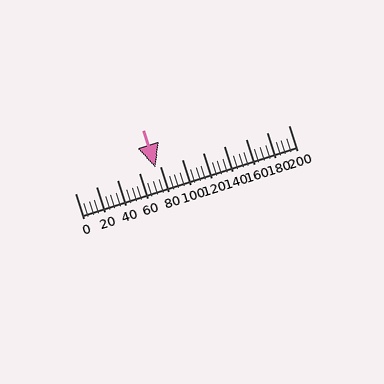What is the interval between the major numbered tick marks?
The major tick marks are spaced 20 units apart.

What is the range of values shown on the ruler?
The ruler shows values from 0 to 200.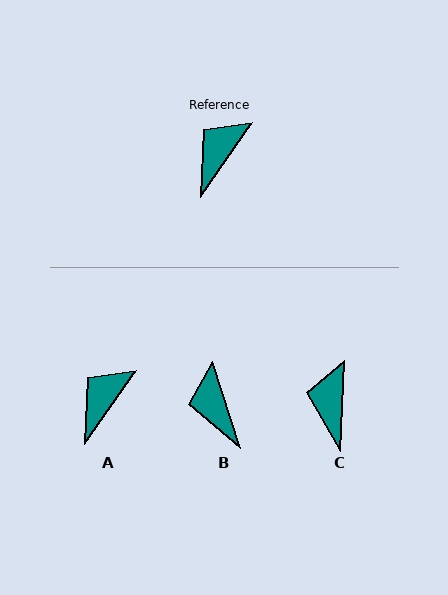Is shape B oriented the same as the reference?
No, it is off by about 53 degrees.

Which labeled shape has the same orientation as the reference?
A.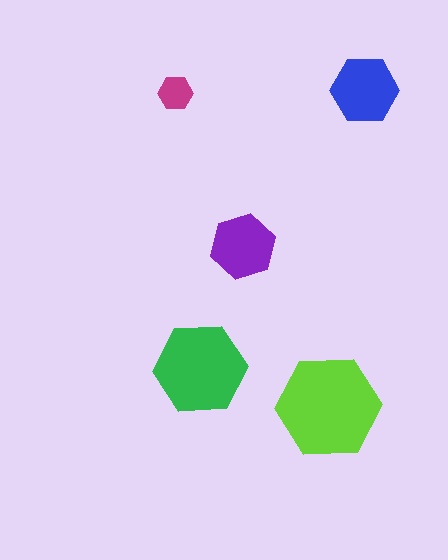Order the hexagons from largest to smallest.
the lime one, the green one, the blue one, the purple one, the magenta one.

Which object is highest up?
The blue hexagon is topmost.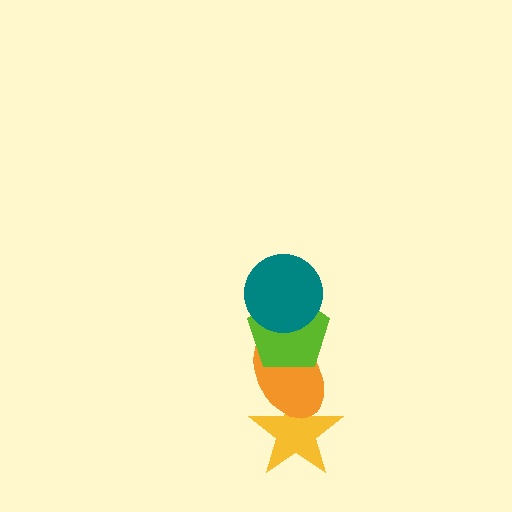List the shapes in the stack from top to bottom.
From top to bottom: the teal circle, the lime pentagon, the orange ellipse, the yellow star.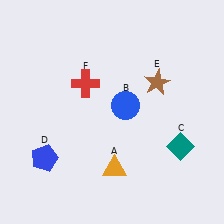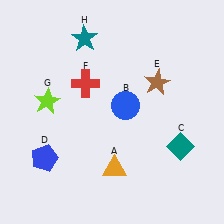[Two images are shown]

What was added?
A lime star (G), a teal star (H) were added in Image 2.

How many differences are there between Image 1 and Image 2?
There are 2 differences between the two images.